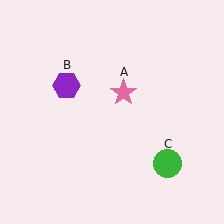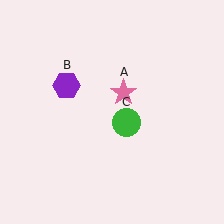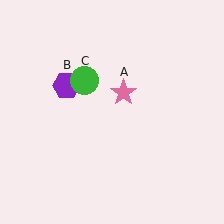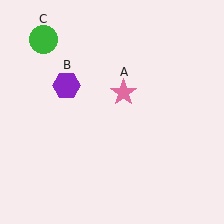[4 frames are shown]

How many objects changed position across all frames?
1 object changed position: green circle (object C).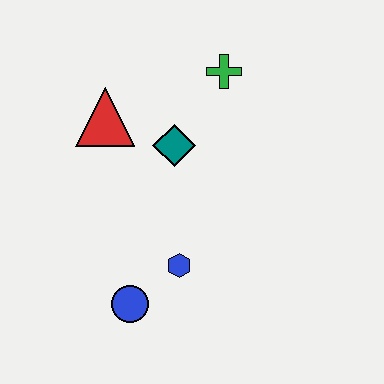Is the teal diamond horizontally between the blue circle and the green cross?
Yes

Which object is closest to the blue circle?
The blue hexagon is closest to the blue circle.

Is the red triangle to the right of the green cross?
No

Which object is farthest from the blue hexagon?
The green cross is farthest from the blue hexagon.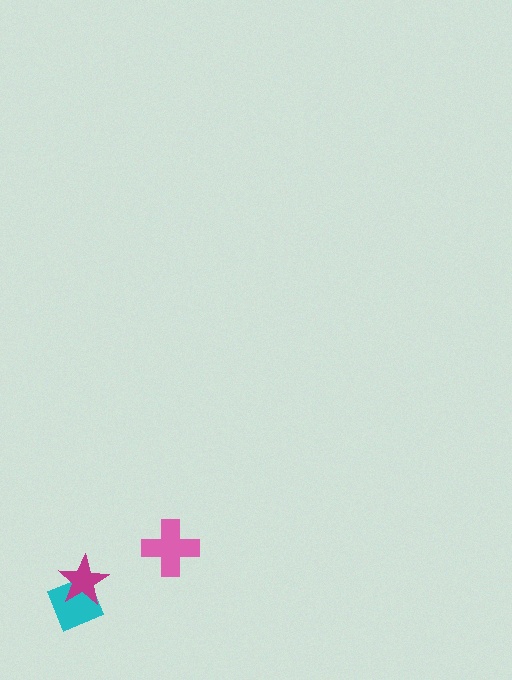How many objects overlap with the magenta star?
1 object overlaps with the magenta star.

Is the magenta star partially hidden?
No, no other shape covers it.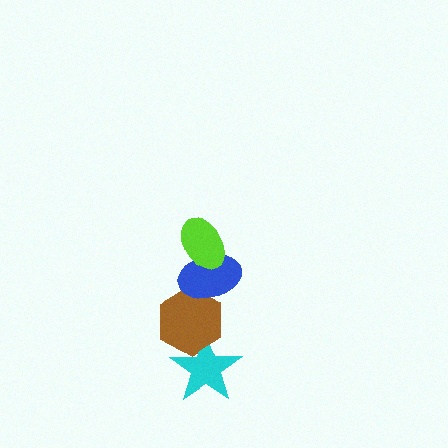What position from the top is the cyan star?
The cyan star is 4th from the top.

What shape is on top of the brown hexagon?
The blue ellipse is on top of the brown hexagon.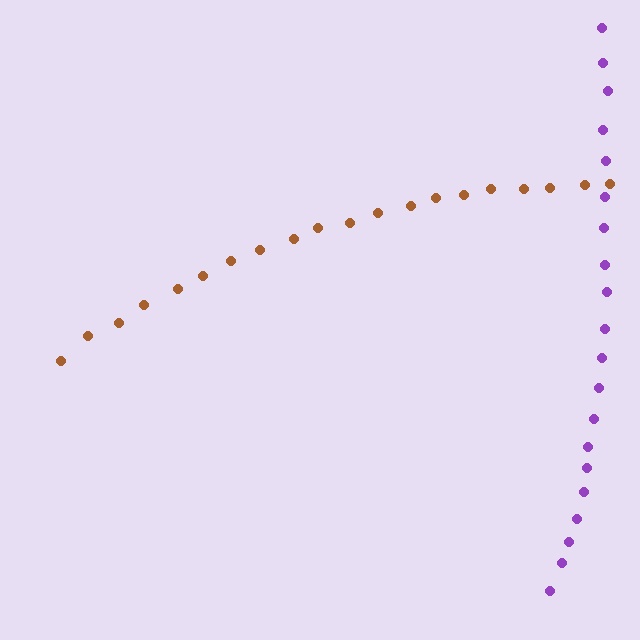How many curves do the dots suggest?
There are 2 distinct paths.